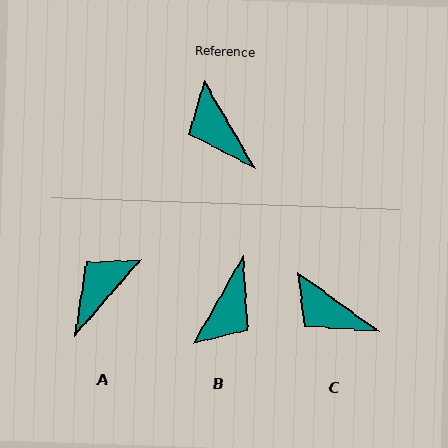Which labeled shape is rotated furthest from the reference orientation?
B, about 120 degrees away.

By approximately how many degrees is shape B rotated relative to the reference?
Approximately 120 degrees counter-clockwise.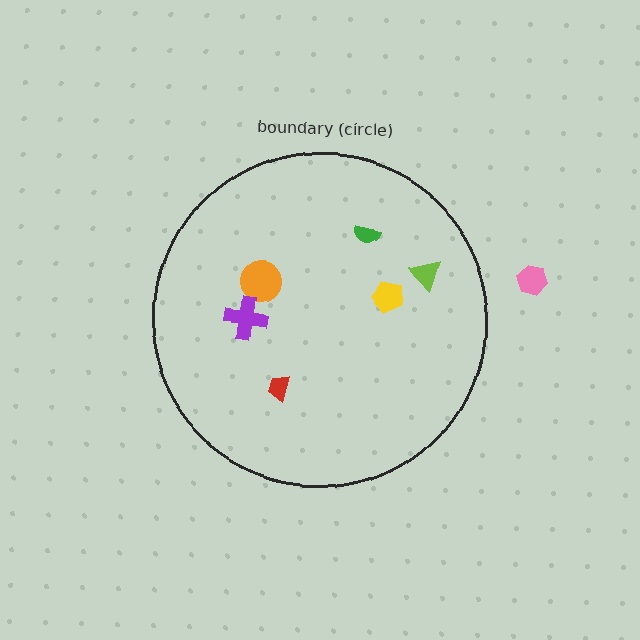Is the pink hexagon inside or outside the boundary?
Outside.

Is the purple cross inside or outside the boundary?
Inside.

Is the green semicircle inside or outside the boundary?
Inside.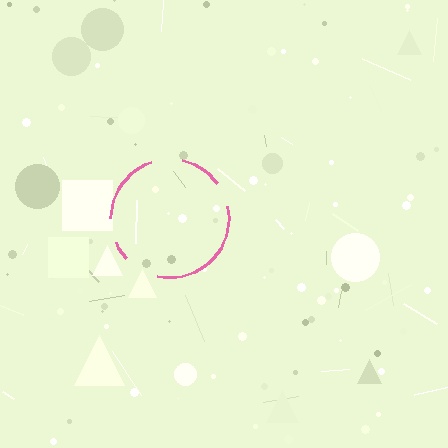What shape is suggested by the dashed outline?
The dashed outline suggests a circle.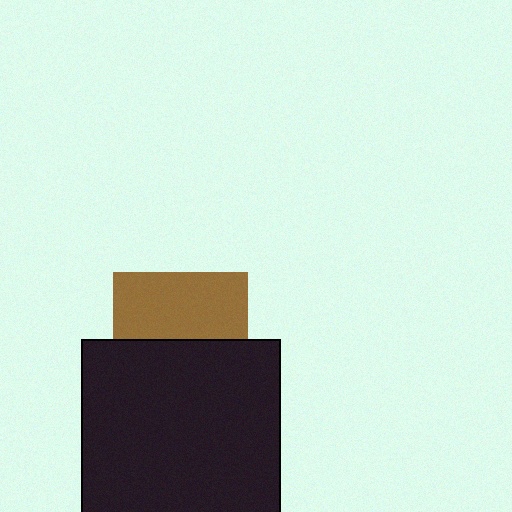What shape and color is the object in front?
The object in front is a black rectangle.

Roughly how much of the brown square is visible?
About half of it is visible (roughly 50%).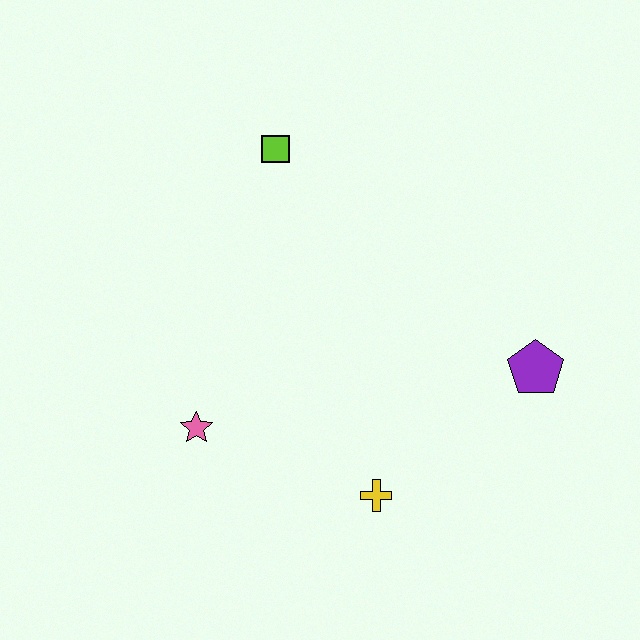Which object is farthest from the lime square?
The yellow cross is farthest from the lime square.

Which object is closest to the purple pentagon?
The yellow cross is closest to the purple pentagon.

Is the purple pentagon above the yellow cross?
Yes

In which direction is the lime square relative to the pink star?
The lime square is above the pink star.